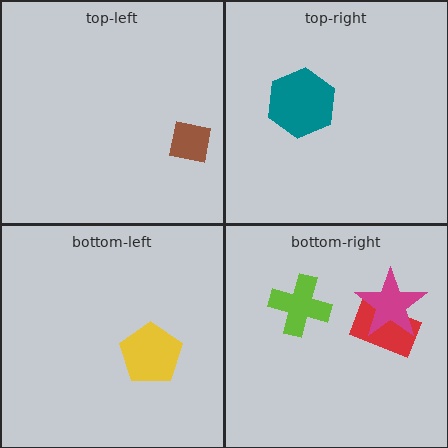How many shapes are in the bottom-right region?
3.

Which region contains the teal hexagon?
The top-right region.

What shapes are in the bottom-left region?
The yellow pentagon.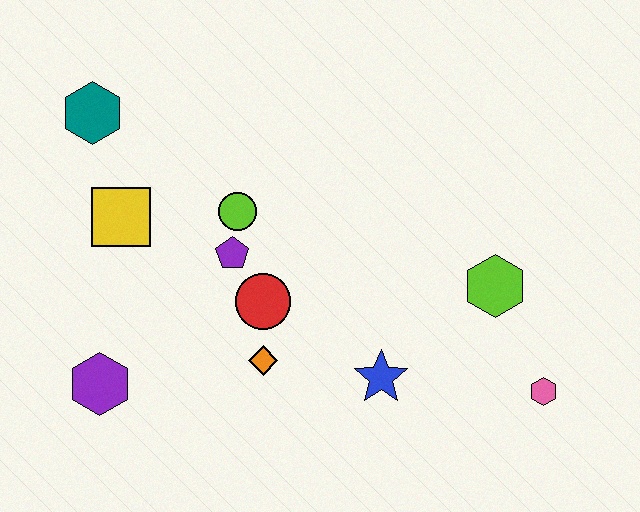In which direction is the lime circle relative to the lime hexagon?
The lime circle is to the left of the lime hexagon.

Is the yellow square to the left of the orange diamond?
Yes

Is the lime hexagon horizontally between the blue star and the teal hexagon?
No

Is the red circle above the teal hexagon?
No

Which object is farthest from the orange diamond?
The teal hexagon is farthest from the orange diamond.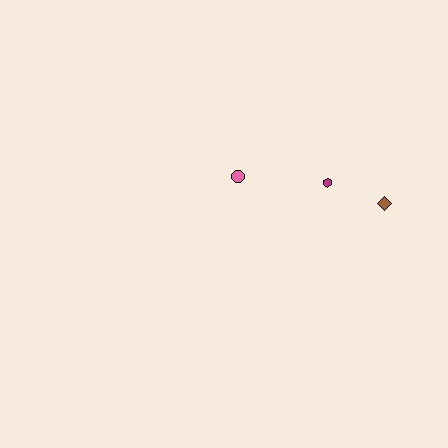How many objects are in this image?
There are 3 objects.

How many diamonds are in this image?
There is 1 diamond.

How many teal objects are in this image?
There are no teal objects.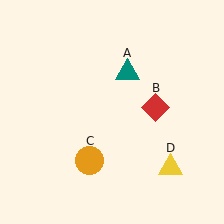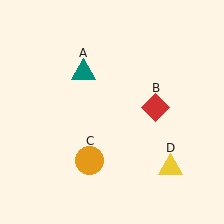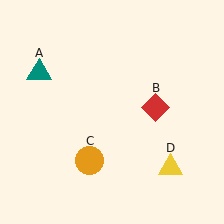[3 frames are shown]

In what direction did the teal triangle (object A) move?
The teal triangle (object A) moved left.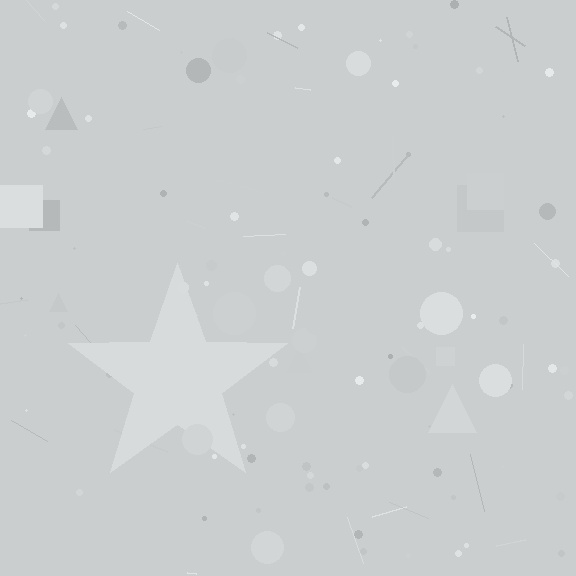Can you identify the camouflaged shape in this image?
The camouflaged shape is a star.